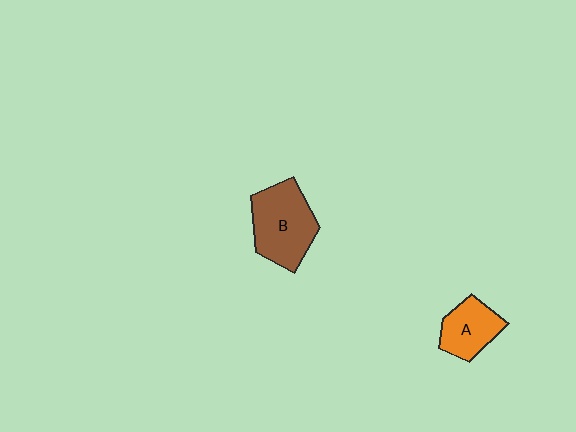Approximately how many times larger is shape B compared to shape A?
Approximately 1.6 times.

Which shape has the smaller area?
Shape A (orange).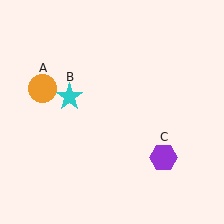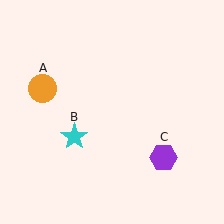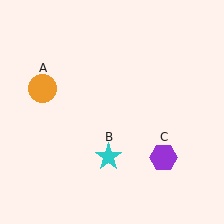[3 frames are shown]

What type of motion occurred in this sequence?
The cyan star (object B) rotated counterclockwise around the center of the scene.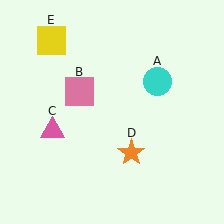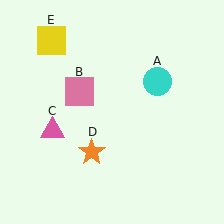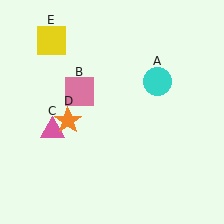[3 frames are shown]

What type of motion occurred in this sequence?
The orange star (object D) rotated clockwise around the center of the scene.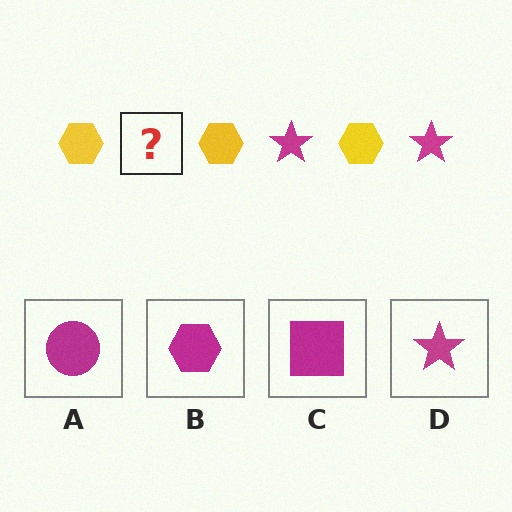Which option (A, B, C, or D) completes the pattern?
D.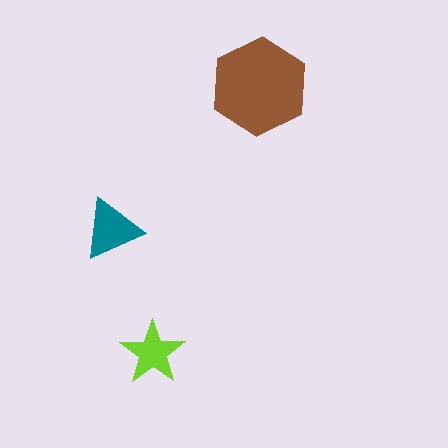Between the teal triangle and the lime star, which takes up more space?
The teal triangle.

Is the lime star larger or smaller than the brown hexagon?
Smaller.